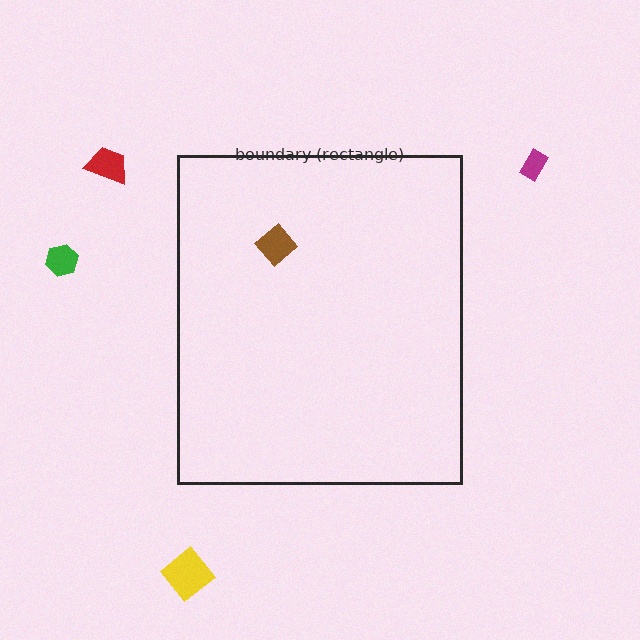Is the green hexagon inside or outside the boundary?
Outside.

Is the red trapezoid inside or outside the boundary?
Outside.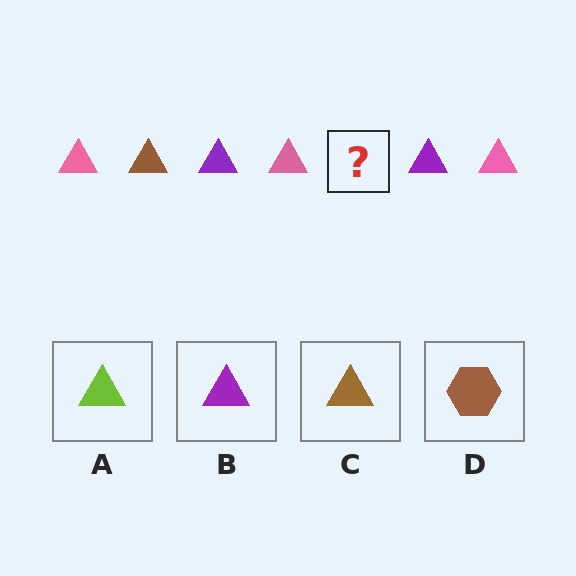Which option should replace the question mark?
Option C.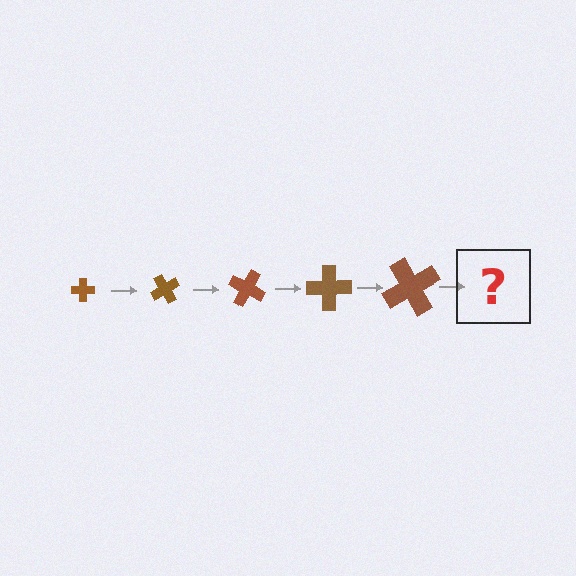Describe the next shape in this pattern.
It should be a cross, larger than the previous one and rotated 300 degrees from the start.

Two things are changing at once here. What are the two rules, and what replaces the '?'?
The two rules are that the cross grows larger each step and it rotates 60 degrees each step. The '?' should be a cross, larger than the previous one and rotated 300 degrees from the start.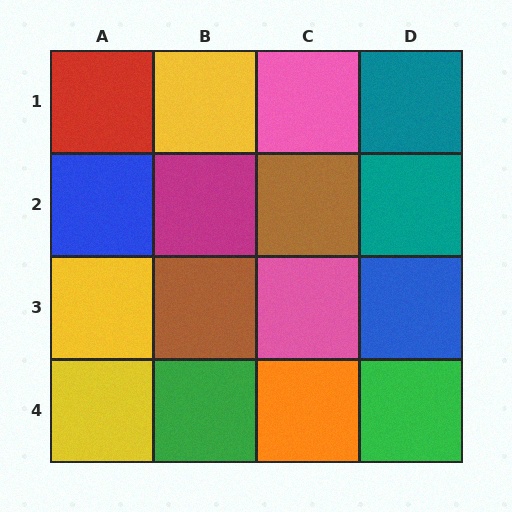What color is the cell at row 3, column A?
Yellow.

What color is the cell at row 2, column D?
Teal.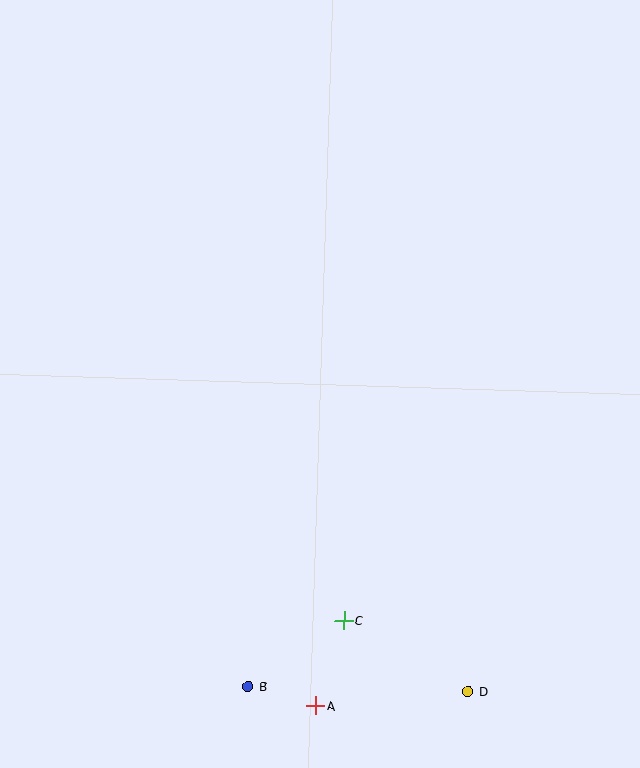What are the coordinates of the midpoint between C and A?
The midpoint between C and A is at (330, 663).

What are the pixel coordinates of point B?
Point B is at (248, 687).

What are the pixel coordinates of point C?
Point C is at (344, 621).